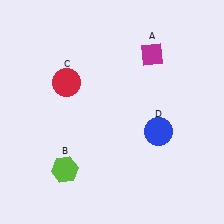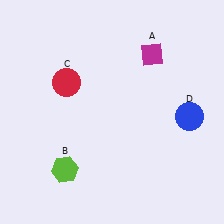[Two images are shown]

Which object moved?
The blue circle (D) moved right.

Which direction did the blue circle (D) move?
The blue circle (D) moved right.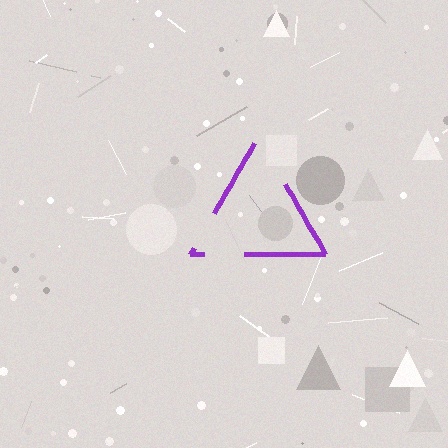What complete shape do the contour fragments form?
The contour fragments form a triangle.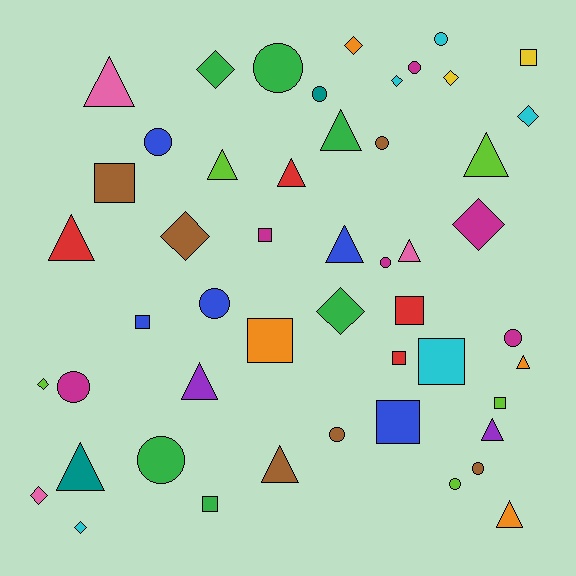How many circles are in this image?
There are 14 circles.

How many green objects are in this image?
There are 6 green objects.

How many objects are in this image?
There are 50 objects.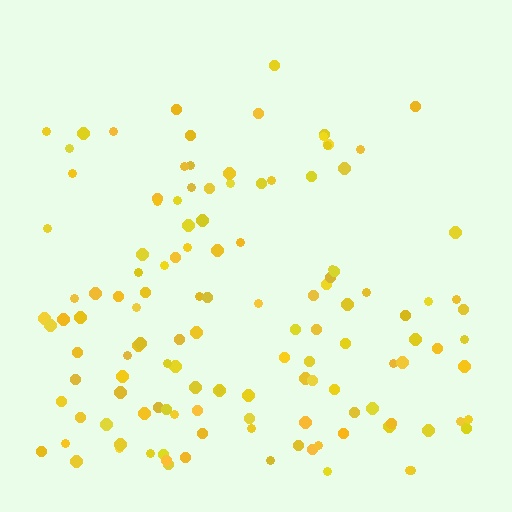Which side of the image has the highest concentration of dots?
The bottom.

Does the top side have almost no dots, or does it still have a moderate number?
Still a moderate number, just noticeably fewer than the bottom.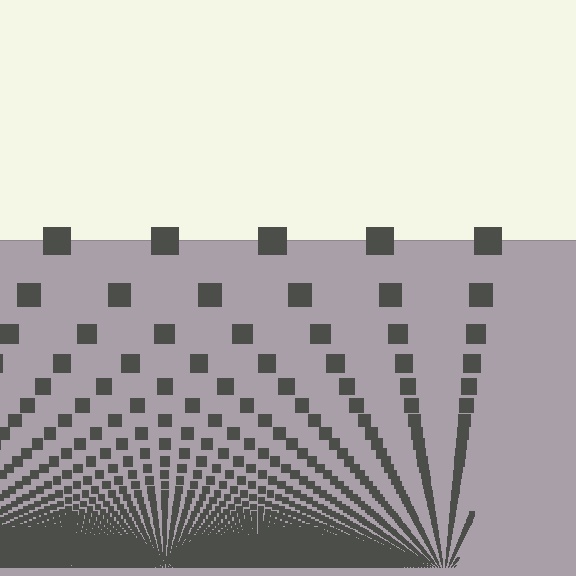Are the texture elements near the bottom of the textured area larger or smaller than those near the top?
Smaller. The gradient is inverted — elements near the bottom are smaller and denser.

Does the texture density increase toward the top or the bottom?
Density increases toward the bottom.